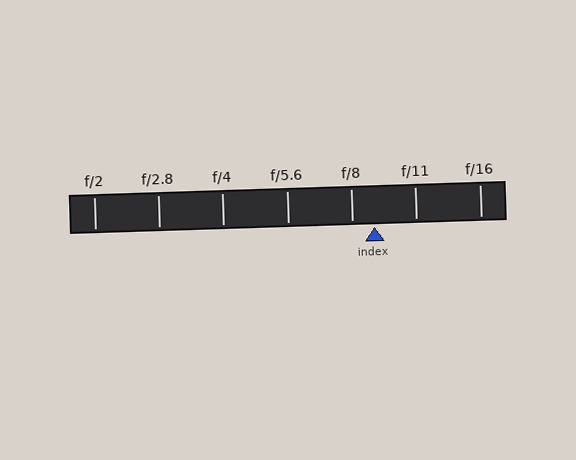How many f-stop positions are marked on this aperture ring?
There are 7 f-stop positions marked.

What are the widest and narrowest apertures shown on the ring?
The widest aperture shown is f/2 and the narrowest is f/16.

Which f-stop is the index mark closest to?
The index mark is closest to f/8.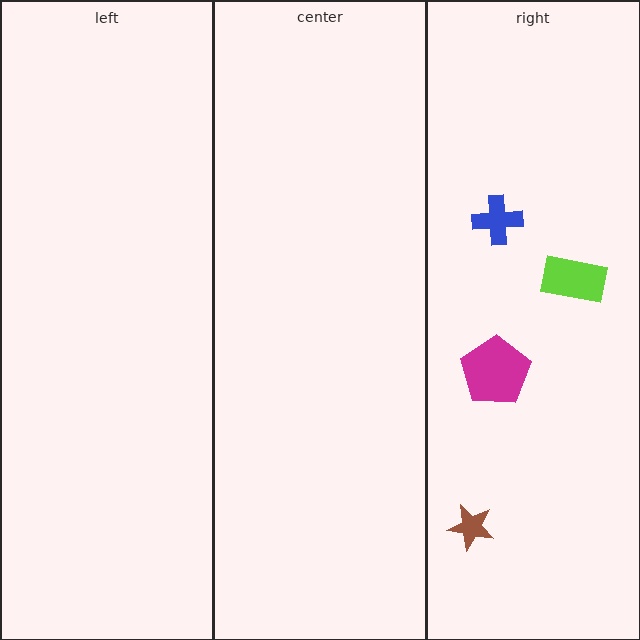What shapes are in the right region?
The magenta pentagon, the lime rectangle, the blue cross, the brown star.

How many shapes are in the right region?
4.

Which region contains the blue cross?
The right region.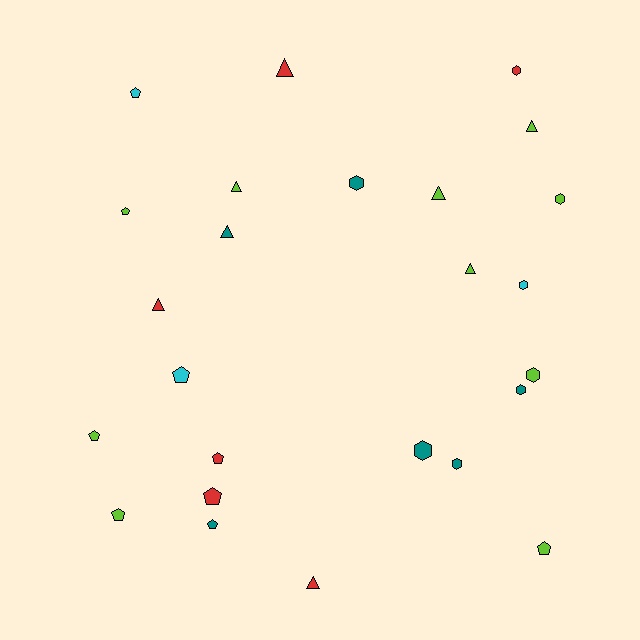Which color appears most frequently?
Lime, with 10 objects.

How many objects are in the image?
There are 25 objects.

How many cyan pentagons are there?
There are 2 cyan pentagons.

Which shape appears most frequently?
Pentagon, with 9 objects.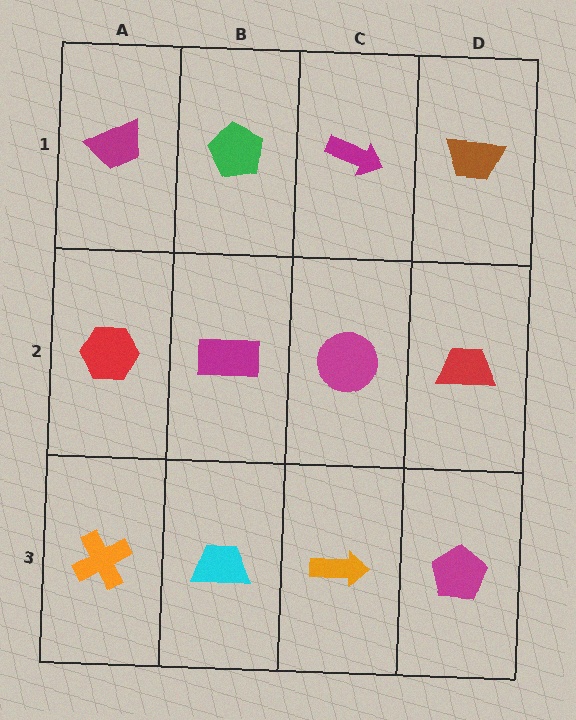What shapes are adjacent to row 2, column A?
A magenta trapezoid (row 1, column A), an orange cross (row 3, column A), a magenta rectangle (row 2, column B).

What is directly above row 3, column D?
A red trapezoid.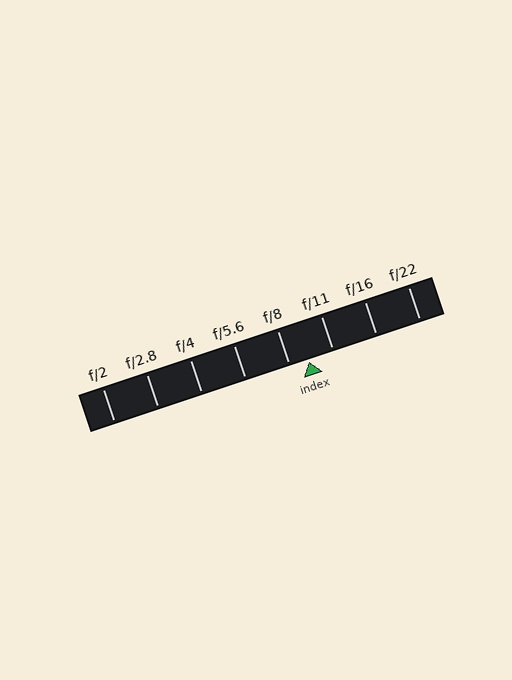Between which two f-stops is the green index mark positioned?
The index mark is between f/8 and f/11.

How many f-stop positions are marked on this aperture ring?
There are 8 f-stop positions marked.